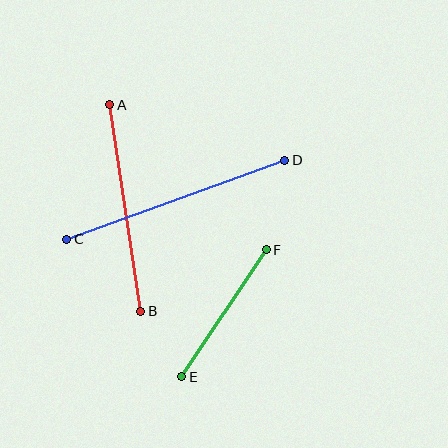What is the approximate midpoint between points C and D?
The midpoint is at approximately (176, 200) pixels.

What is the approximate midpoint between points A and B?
The midpoint is at approximately (125, 208) pixels.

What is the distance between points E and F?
The distance is approximately 153 pixels.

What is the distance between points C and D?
The distance is approximately 232 pixels.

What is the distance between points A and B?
The distance is approximately 209 pixels.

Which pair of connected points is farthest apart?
Points C and D are farthest apart.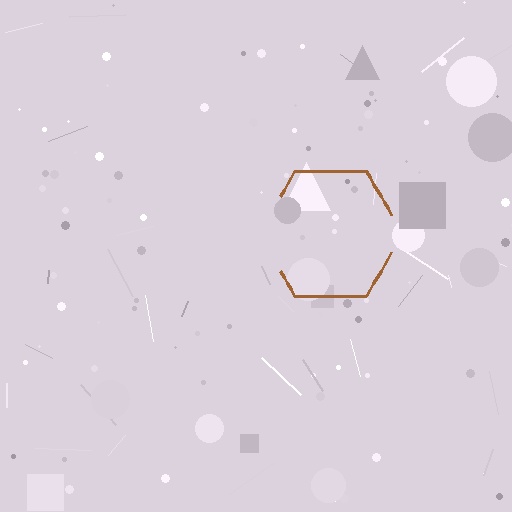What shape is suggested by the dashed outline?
The dashed outline suggests a hexagon.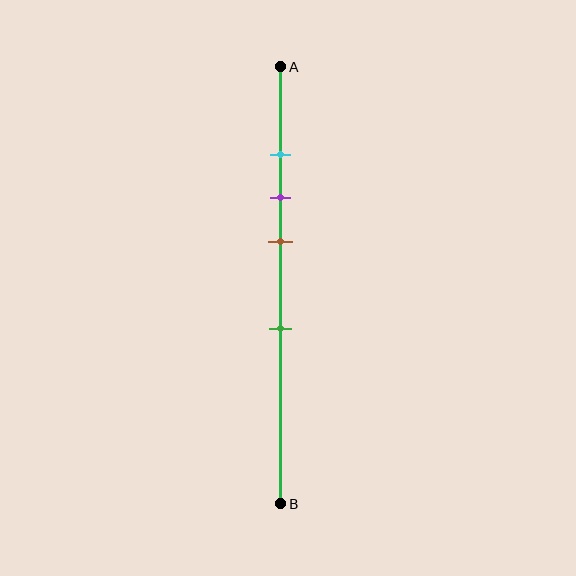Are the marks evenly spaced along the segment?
No, the marks are not evenly spaced.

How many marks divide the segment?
There are 4 marks dividing the segment.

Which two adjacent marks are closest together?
The cyan and purple marks are the closest adjacent pair.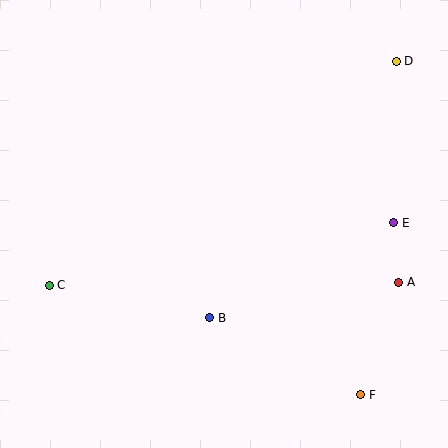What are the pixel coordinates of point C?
Point C is at (49, 285).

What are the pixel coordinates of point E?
Point E is at (394, 223).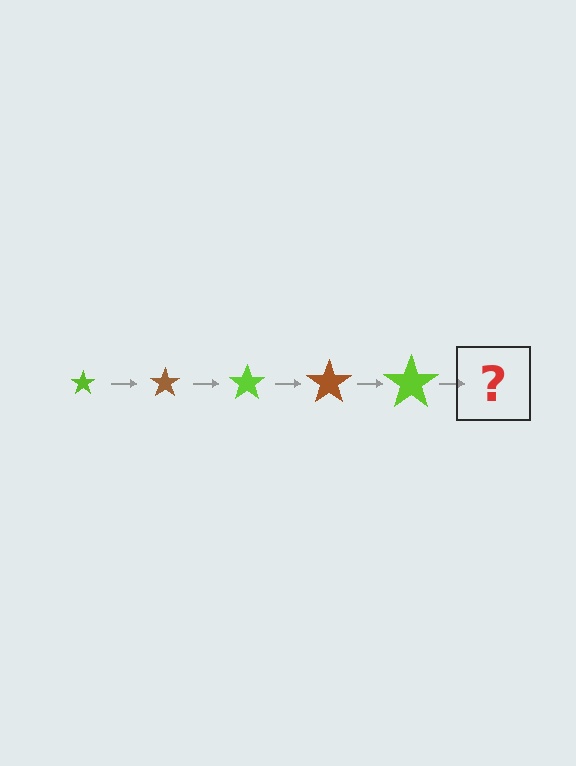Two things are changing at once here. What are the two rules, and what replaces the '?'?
The two rules are that the star grows larger each step and the color cycles through lime and brown. The '?' should be a brown star, larger than the previous one.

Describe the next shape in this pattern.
It should be a brown star, larger than the previous one.